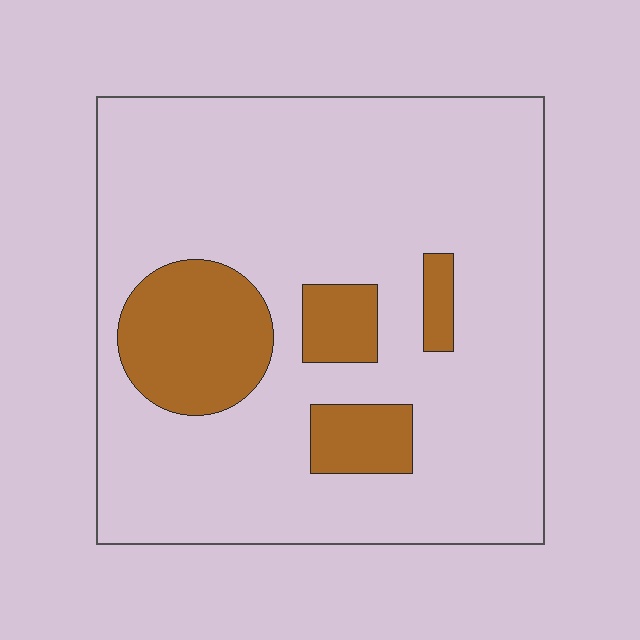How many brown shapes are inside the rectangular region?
4.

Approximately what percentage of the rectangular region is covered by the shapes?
Approximately 20%.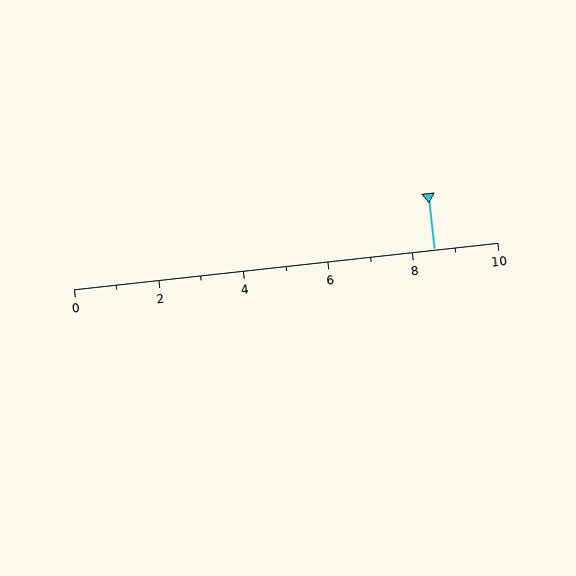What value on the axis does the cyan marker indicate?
The marker indicates approximately 8.5.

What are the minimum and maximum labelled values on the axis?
The axis runs from 0 to 10.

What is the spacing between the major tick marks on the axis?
The major ticks are spaced 2 apart.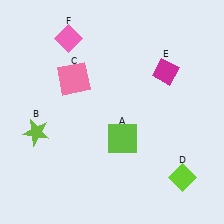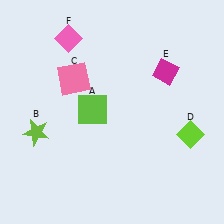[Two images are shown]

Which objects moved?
The objects that moved are: the lime square (A), the lime diamond (D).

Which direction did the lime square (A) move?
The lime square (A) moved left.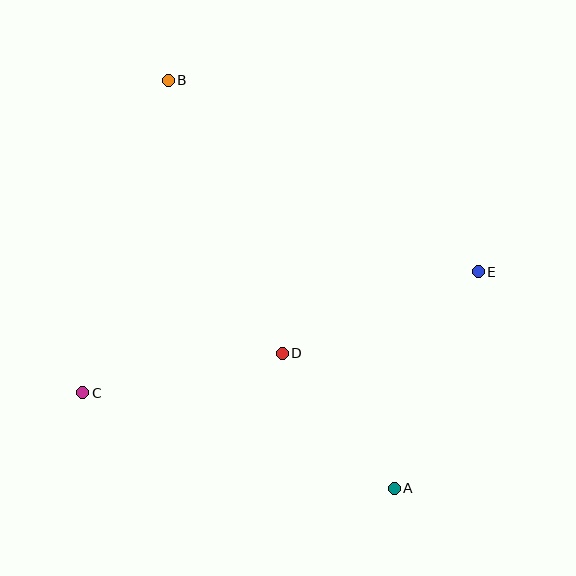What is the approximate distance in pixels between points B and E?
The distance between B and E is approximately 364 pixels.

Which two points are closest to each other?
Points A and D are closest to each other.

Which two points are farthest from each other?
Points A and B are farthest from each other.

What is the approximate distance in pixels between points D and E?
The distance between D and E is approximately 212 pixels.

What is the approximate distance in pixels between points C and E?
The distance between C and E is approximately 414 pixels.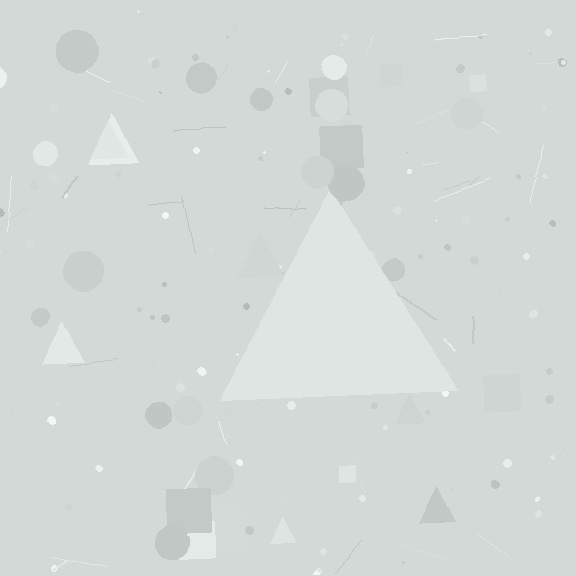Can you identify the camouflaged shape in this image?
The camouflaged shape is a triangle.